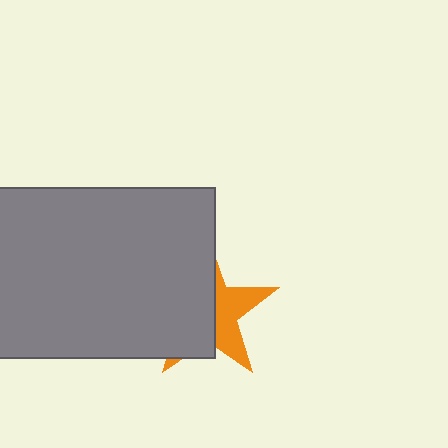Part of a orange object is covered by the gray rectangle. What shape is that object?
It is a star.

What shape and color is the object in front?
The object in front is a gray rectangle.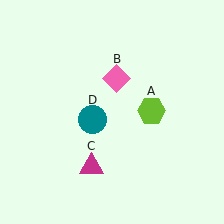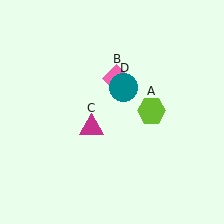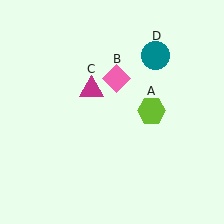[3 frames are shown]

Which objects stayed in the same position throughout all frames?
Lime hexagon (object A) and pink diamond (object B) remained stationary.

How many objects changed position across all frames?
2 objects changed position: magenta triangle (object C), teal circle (object D).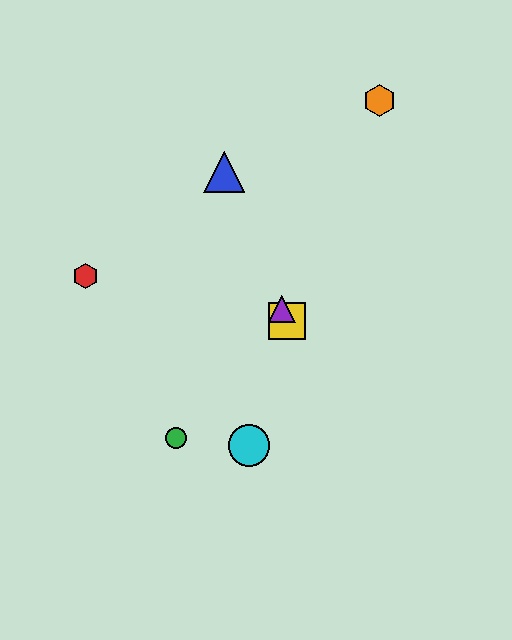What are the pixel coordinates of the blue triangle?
The blue triangle is at (224, 172).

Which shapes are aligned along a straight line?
The blue triangle, the yellow square, the purple triangle are aligned along a straight line.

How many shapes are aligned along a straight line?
3 shapes (the blue triangle, the yellow square, the purple triangle) are aligned along a straight line.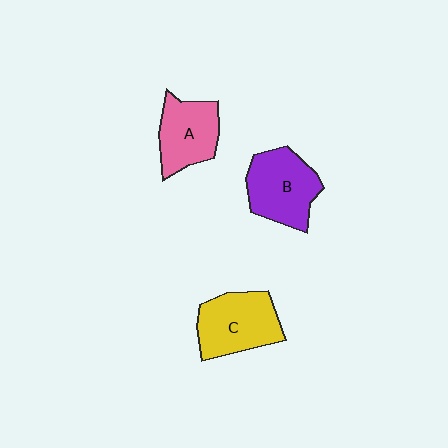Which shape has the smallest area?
Shape A (pink).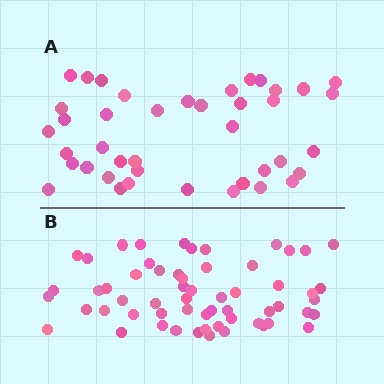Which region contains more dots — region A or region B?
Region B (the bottom region) has more dots.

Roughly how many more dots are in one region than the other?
Region B has approximately 20 more dots than region A.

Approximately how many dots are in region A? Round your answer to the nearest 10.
About 40 dots. (The exact count is 41, which rounds to 40.)